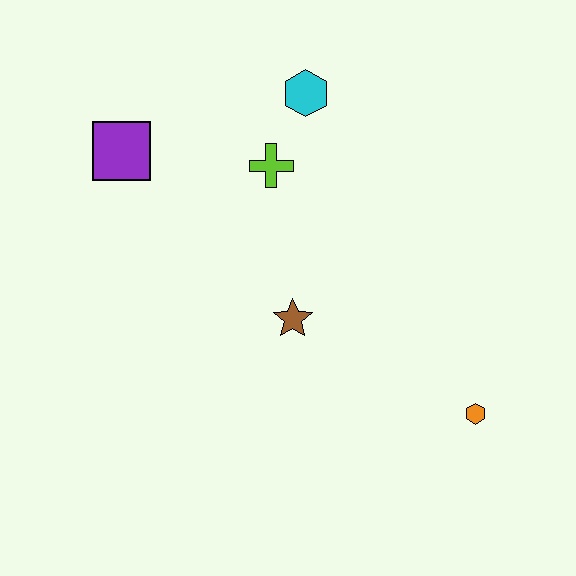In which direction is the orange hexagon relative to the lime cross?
The orange hexagon is below the lime cross.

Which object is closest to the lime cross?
The cyan hexagon is closest to the lime cross.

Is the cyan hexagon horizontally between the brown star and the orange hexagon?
Yes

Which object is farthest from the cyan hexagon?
The orange hexagon is farthest from the cyan hexagon.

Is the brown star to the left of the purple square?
No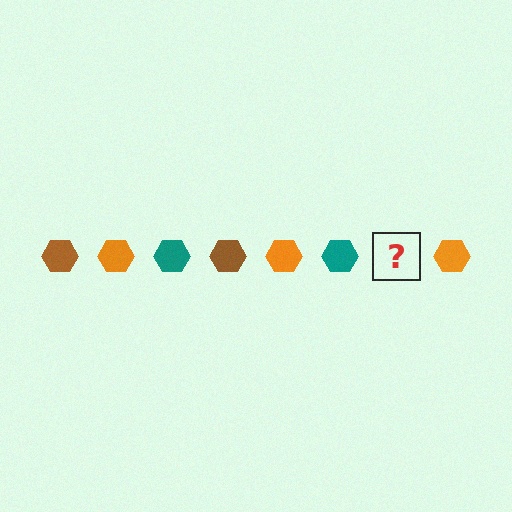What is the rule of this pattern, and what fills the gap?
The rule is that the pattern cycles through brown, orange, teal hexagons. The gap should be filled with a brown hexagon.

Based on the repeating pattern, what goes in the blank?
The blank should be a brown hexagon.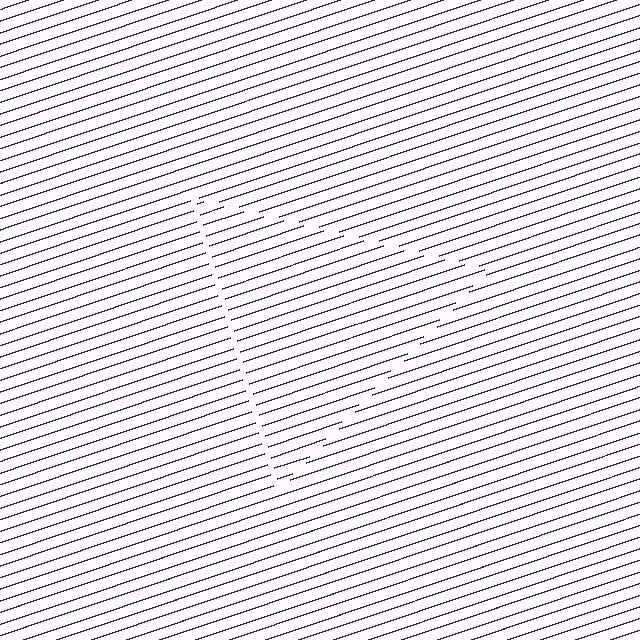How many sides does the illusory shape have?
3 sides — the line-ends trace a triangle.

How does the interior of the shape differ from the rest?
The interior of the shape contains the same grating, shifted by half a period — the contour is defined by the phase discontinuity where line-ends from the inner and outer gratings abut.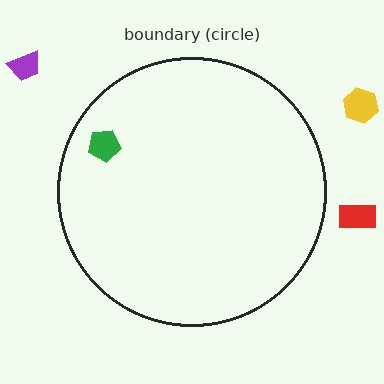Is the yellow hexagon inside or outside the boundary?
Outside.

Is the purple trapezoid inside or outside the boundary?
Outside.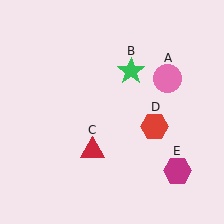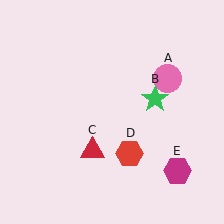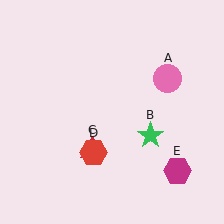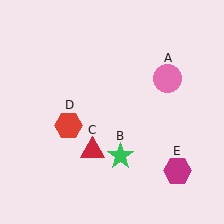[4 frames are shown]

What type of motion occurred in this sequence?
The green star (object B), red hexagon (object D) rotated clockwise around the center of the scene.